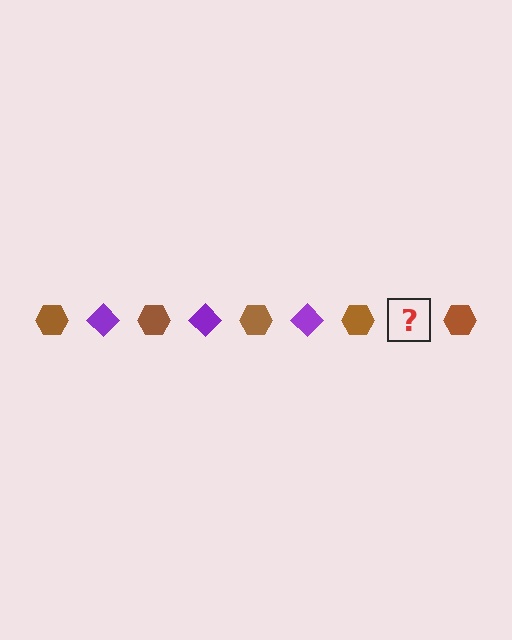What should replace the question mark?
The question mark should be replaced with a purple diamond.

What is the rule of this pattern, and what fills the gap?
The rule is that the pattern alternates between brown hexagon and purple diamond. The gap should be filled with a purple diamond.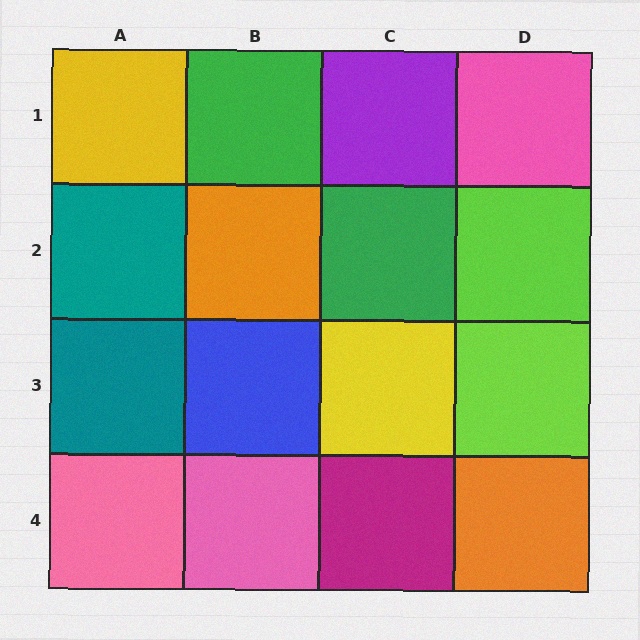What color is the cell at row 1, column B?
Green.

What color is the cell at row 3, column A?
Teal.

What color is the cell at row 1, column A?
Yellow.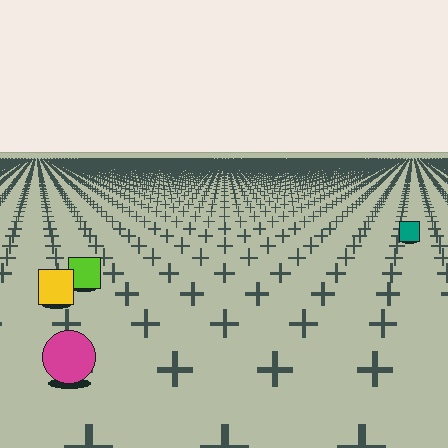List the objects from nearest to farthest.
From nearest to farthest: the magenta circle, the yellow square, the lime square, the teal square.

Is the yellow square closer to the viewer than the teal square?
Yes. The yellow square is closer — you can tell from the texture gradient: the ground texture is coarser near it.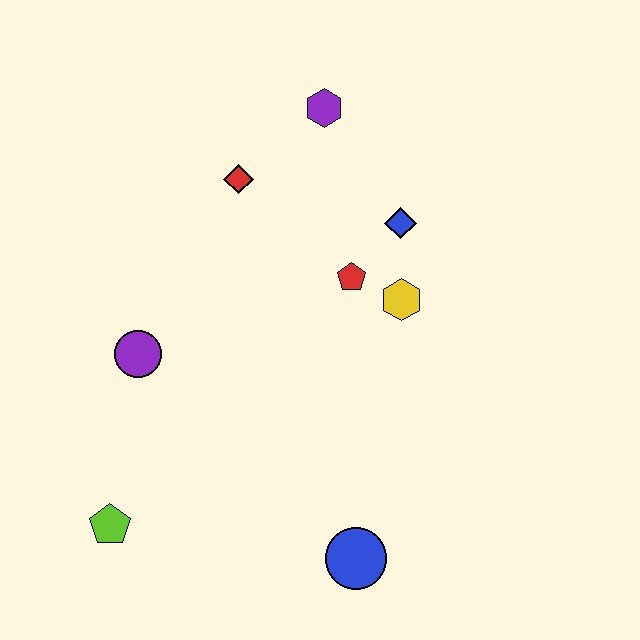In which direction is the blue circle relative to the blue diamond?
The blue circle is below the blue diamond.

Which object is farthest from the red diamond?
The blue circle is farthest from the red diamond.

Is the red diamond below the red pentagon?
No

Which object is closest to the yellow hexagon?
The red pentagon is closest to the yellow hexagon.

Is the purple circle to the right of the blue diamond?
No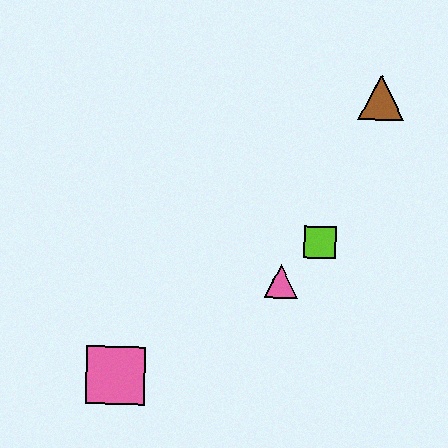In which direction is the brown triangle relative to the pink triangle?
The brown triangle is above the pink triangle.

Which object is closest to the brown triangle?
The lime square is closest to the brown triangle.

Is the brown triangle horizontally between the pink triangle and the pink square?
No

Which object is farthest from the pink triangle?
The brown triangle is farthest from the pink triangle.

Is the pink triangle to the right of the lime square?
No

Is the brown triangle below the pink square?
No